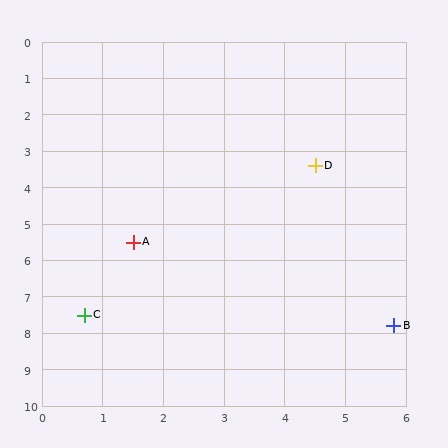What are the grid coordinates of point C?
Point C is at approximately (0.7, 7.5).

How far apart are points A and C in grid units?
Points A and C are about 2.2 grid units apart.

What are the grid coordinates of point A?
Point A is at approximately (1.5, 5.5).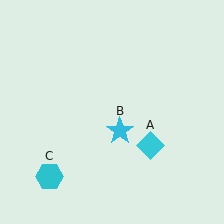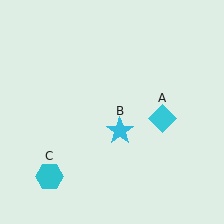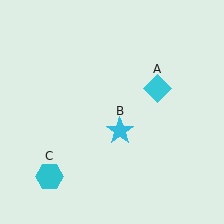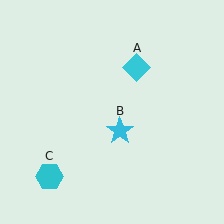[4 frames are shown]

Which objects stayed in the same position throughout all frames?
Cyan star (object B) and cyan hexagon (object C) remained stationary.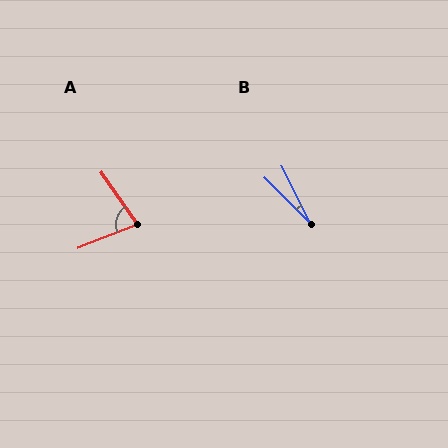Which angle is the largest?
A, at approximately 76 degrees.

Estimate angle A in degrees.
Approximately 76 degrees.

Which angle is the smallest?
B, at approximately 18 degrees.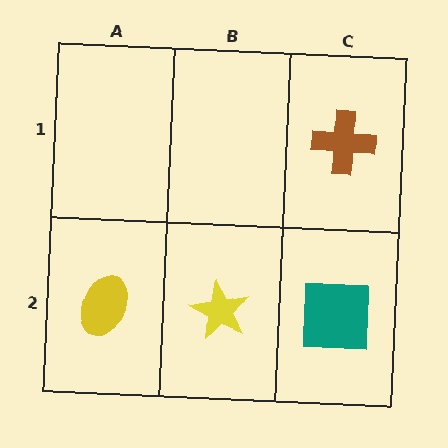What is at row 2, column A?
A yellow ellipse.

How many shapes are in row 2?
3 shapes.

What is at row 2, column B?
A yellow star.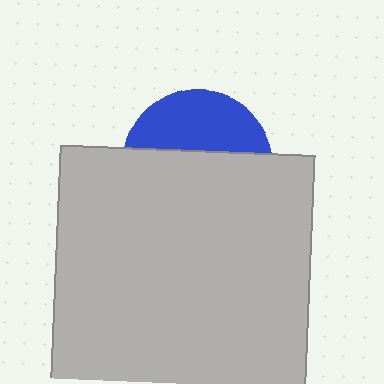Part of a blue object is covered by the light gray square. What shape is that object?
It is a circle.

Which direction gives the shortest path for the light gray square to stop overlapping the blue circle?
Moving down gives the shortest separation.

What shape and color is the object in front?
The object in front is a light gray square.